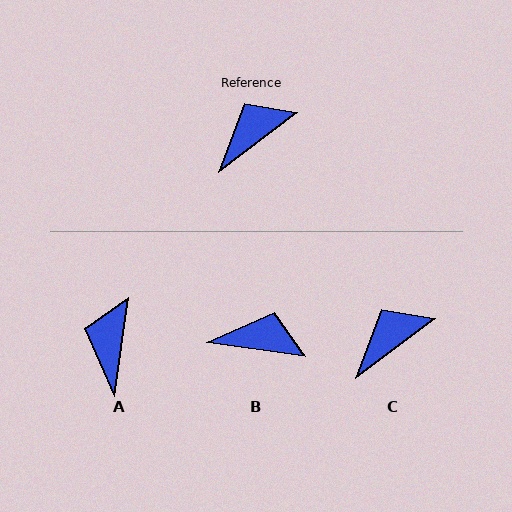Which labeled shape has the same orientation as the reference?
C.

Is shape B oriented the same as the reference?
No, it is off by about 45 degrees.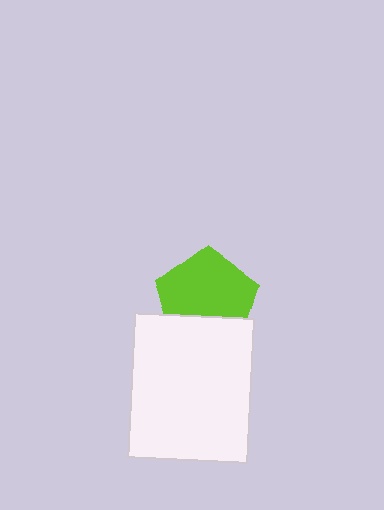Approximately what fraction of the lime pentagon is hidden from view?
Roughly 30% of the lime pentagon is hidden behind the white rectangle.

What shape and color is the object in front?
The object in front is a white rectangle.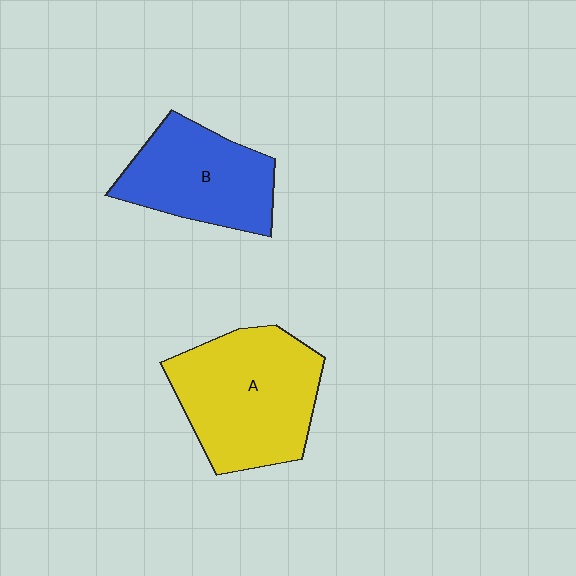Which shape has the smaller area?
Shape B (blue).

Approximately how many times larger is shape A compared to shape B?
Approximately 1.3 times.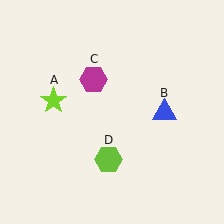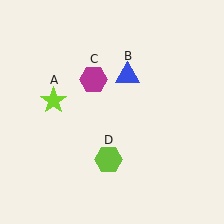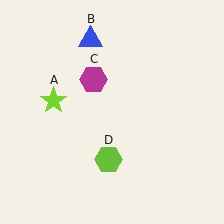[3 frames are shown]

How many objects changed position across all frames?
1 object changed position: blue triangle (object B).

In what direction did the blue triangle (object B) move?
The blue triangle (object B) moved up and to the left.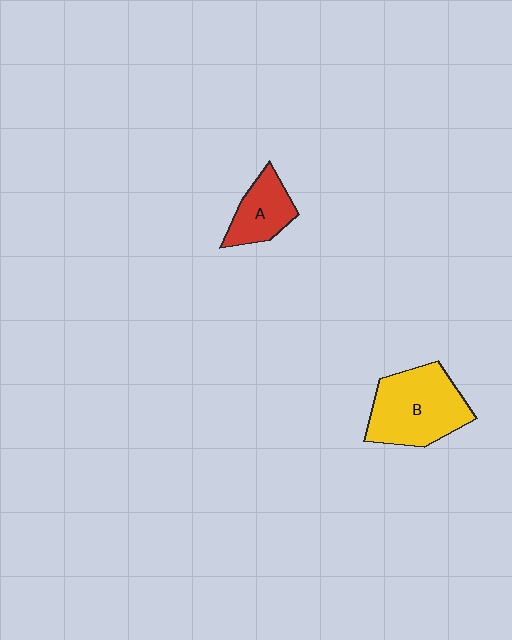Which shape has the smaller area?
Shape A (red).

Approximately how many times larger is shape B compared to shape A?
Approximately 1.9 times.